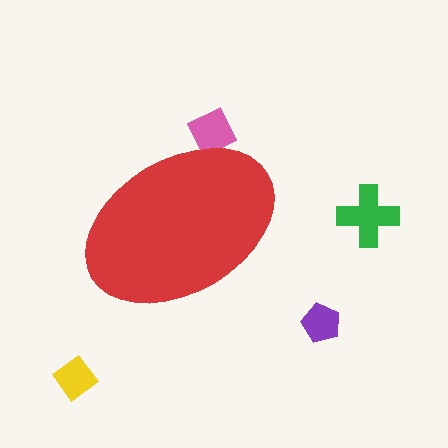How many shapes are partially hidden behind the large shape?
1 shape is partially hidden.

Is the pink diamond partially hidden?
Yes, the pink diamond is partially hidden behind the red ellipse.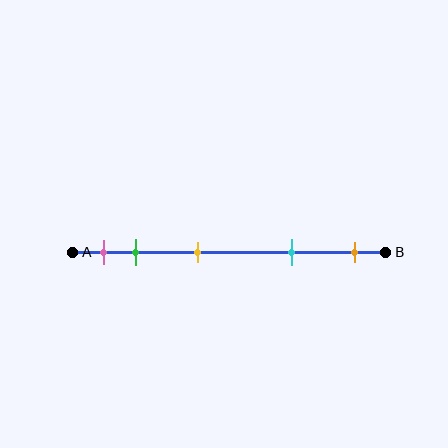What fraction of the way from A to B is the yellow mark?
The yellow mark is approximately 40% (0.4) of the way from A to B.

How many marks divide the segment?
There are 5 marks dividing the segment.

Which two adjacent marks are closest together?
The pink and green marks are the closest adjacent pair.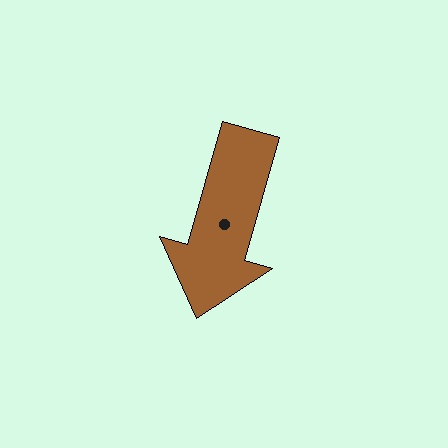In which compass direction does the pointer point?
South.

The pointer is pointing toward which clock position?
Roughly 7 o'clock.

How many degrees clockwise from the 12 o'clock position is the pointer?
Approximately 196 degrees.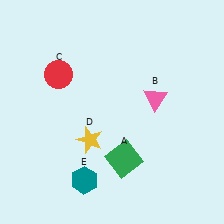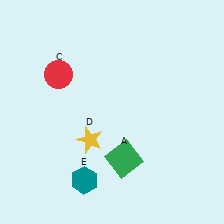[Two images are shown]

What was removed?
The pink triangle (B) was removed in Image 2.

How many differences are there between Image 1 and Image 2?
There is 1 difference between the two images.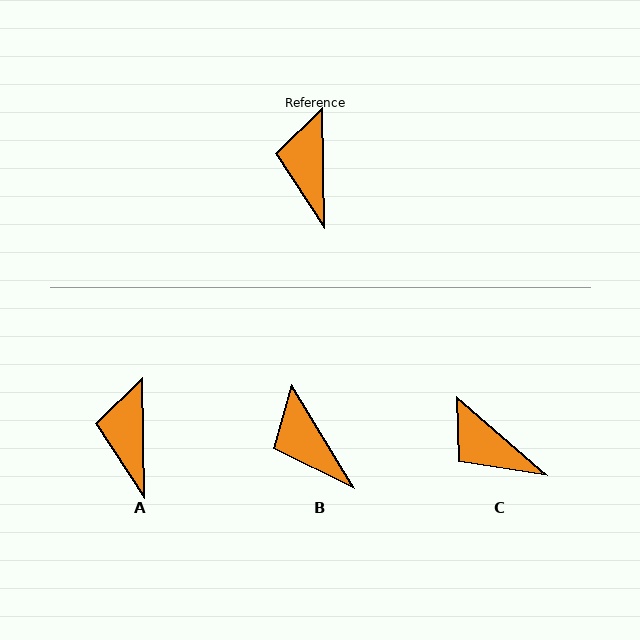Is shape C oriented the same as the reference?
No, it is off by about 48 degrees.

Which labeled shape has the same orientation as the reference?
A.